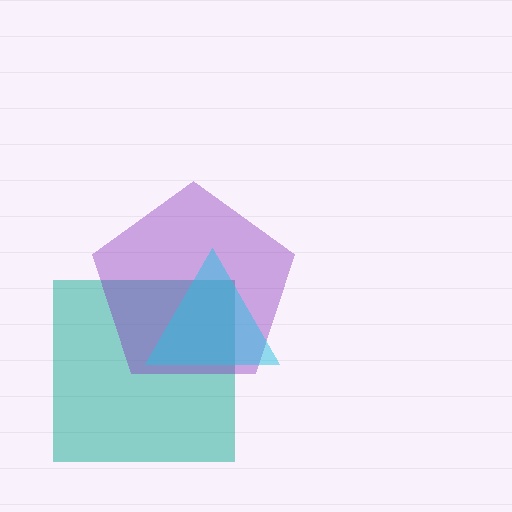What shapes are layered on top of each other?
The layered shapes are: a teal square, a purple pentagon, a cyan triangle.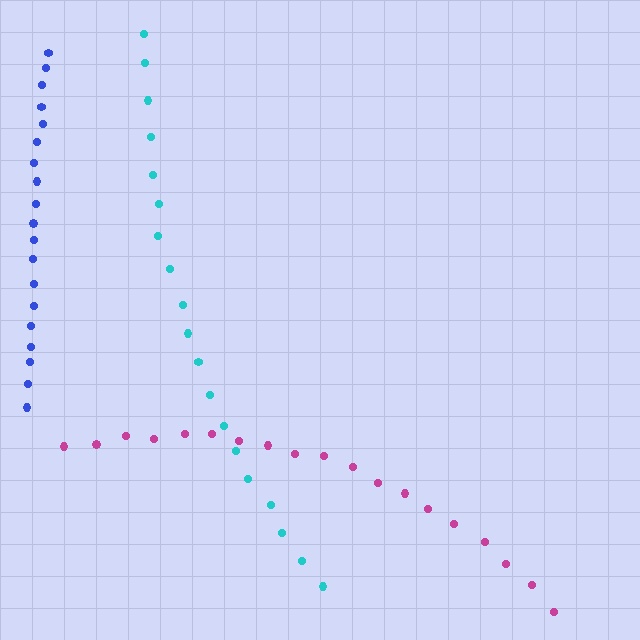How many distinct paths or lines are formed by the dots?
There are 3 distinct paths.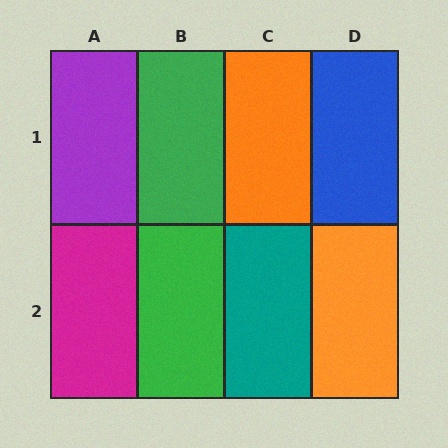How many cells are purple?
1 cell is purple.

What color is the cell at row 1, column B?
Green.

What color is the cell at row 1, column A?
Purple.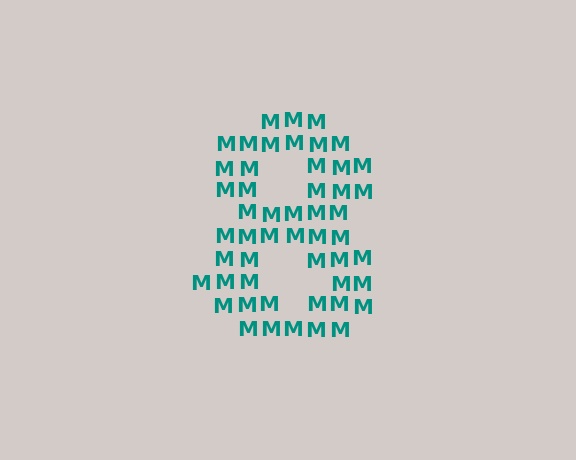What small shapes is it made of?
It is made of small letter M's.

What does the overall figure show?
The overall figure shows the digit 8.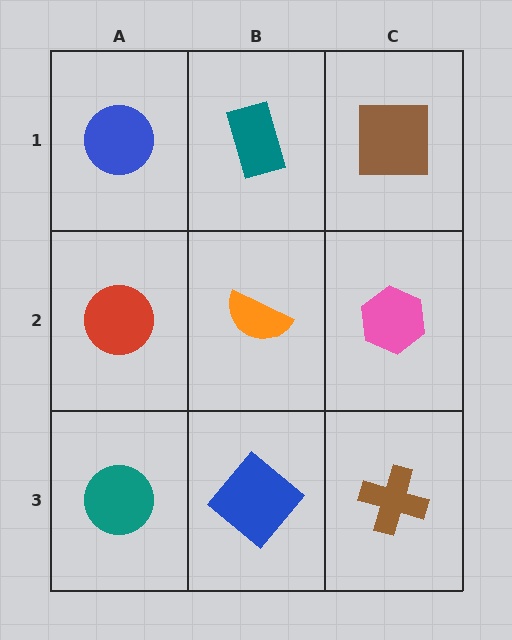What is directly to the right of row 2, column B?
A pink hexagon.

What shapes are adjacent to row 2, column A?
A blue circle (row 1, column A), a teal circle (row 3, column A), an orange semicircle (row 2, column B).